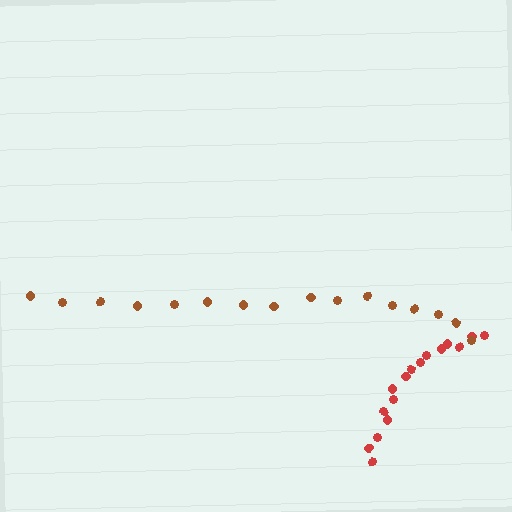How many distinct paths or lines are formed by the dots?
There are 2 distinct paths.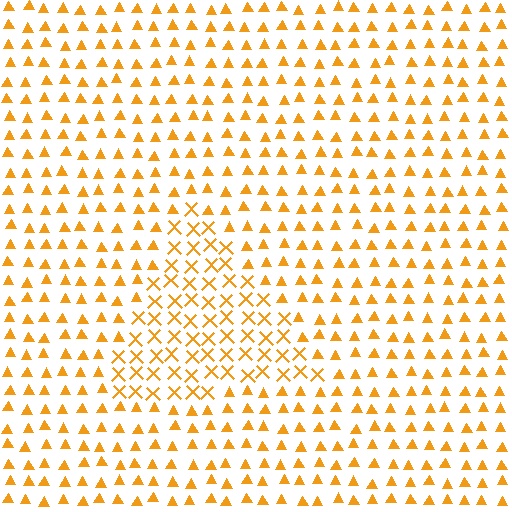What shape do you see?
I see a triangle.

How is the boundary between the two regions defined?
The boundary is defined by a change in element shape: X marks inside vs. triangles outside. All elements share the same color and spacing.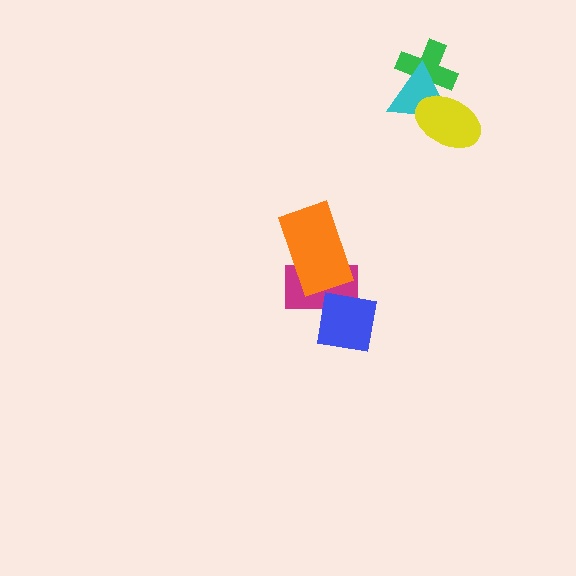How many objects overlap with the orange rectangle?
1 object overlaps with the orange rectangle.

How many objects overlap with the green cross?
2 objects overlap with the green cross.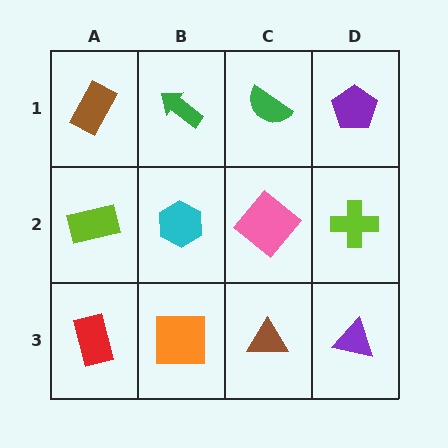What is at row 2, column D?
A lime cross.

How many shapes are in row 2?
4 shapes.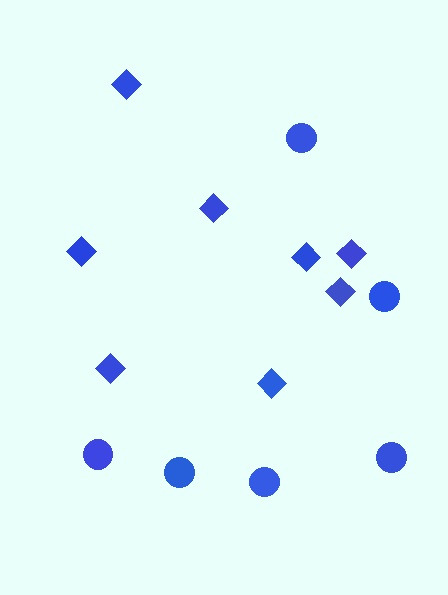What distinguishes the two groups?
There are 2 groups: one group of diamonds (8) and one group of circles (6).